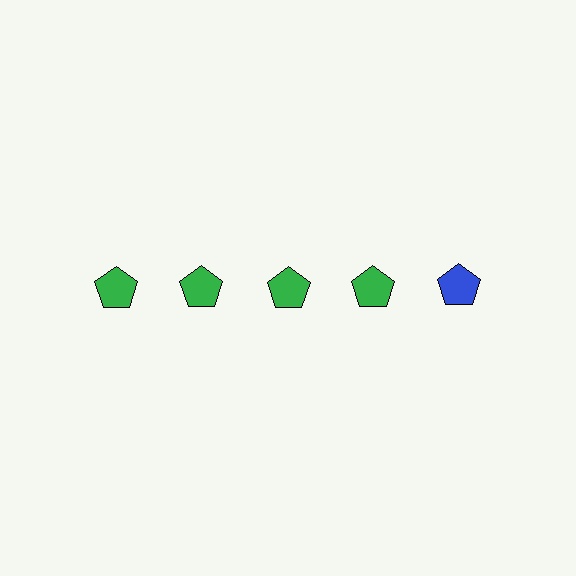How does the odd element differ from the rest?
It has a different color: blue instead of green.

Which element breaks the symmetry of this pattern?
The blue pentagon in the top row, rightmost column breaks the symmetry. All other shapes are green pentagons.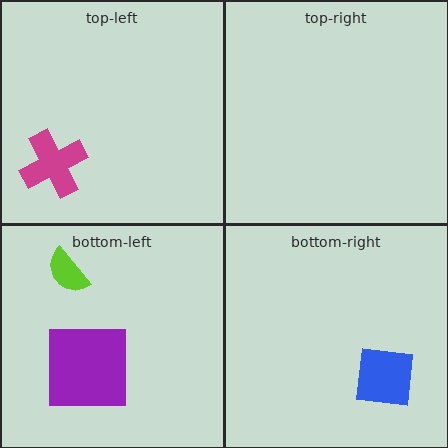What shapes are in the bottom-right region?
The blue square.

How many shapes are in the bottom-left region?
2.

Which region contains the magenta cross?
The top-left region.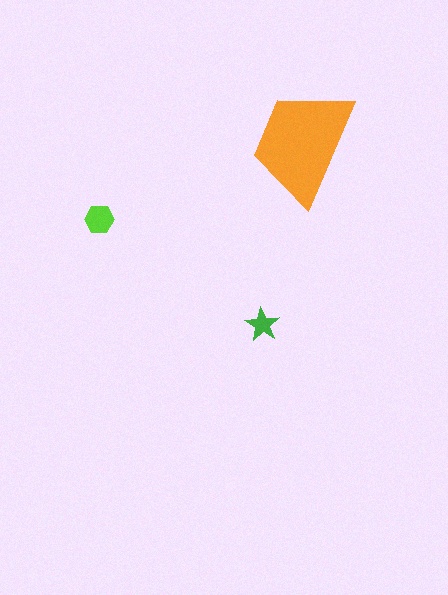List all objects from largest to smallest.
The orange trapezoid, the lime hexagon, the green star.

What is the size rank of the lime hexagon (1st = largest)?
2nd.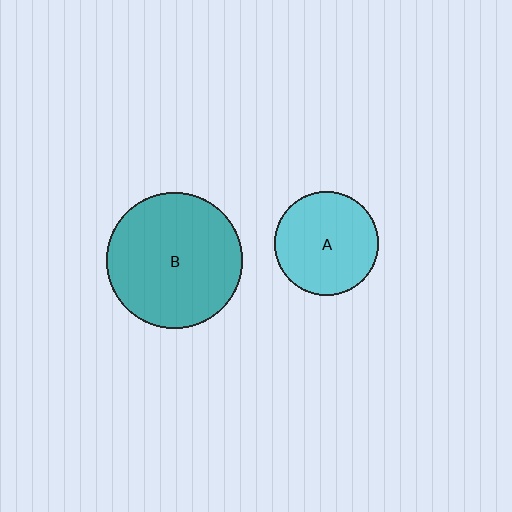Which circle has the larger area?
Circle B (teal).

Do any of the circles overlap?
No, none of the circles overlap.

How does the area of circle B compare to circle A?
Approximately 1.7 times.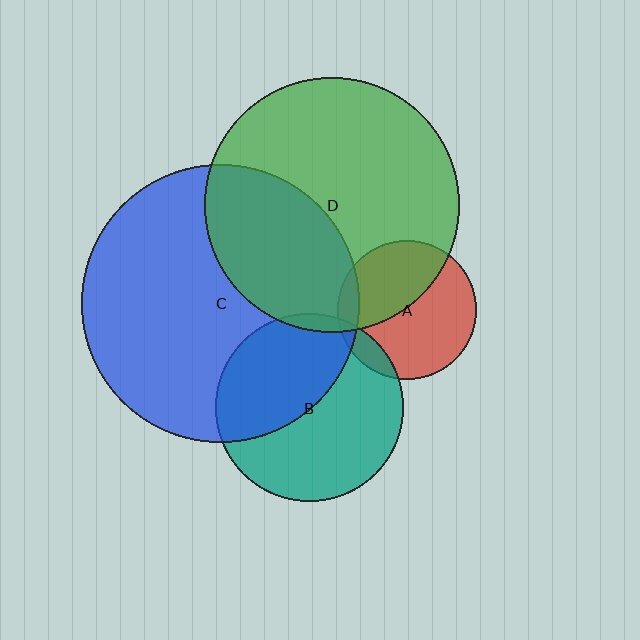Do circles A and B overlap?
Yes.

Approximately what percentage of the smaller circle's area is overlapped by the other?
Approximately 10%.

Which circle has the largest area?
Circle C (blue).